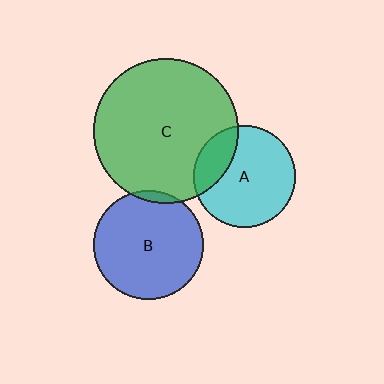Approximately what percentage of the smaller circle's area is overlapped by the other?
Approximately 25%.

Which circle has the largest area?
Circle C (green).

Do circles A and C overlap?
Yes.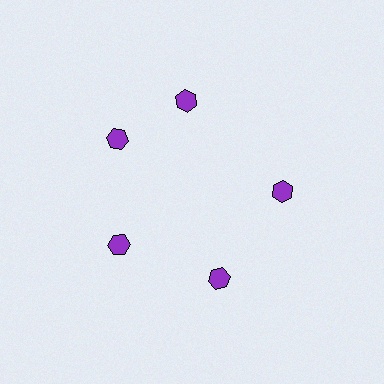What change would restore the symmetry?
The symmetry would be restored by rotating it back into even spacing with its neighbors so that all 5 hexagons sit at equal angles and equal distance from the center.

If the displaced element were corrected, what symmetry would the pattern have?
It would have 5-fold rotational symmetry — the pattern would map onto itself every 72 degrees.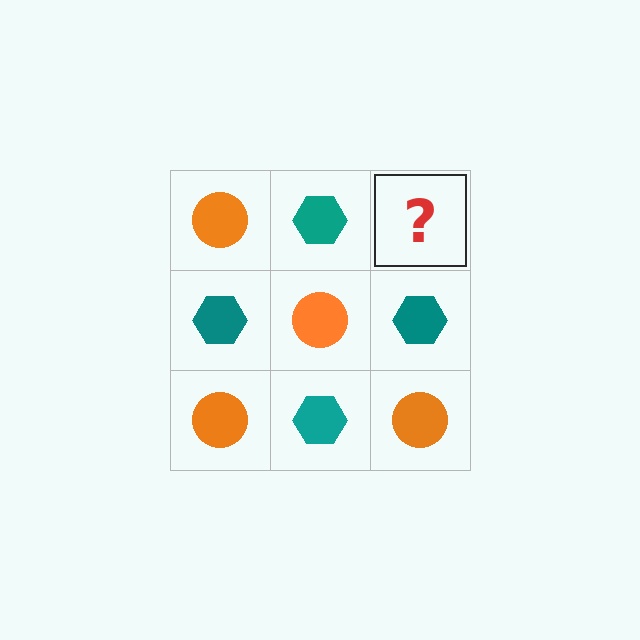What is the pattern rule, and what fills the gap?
The rule is that it alternates orange circle and teal hexagon in a checkerboard pattern. The gap should be filled with an orange circle.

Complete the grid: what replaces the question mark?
The question mark should be replaced with an orange circle.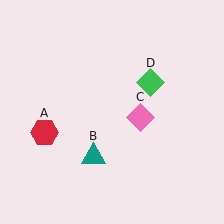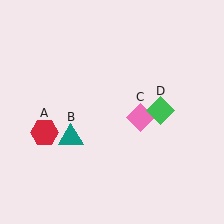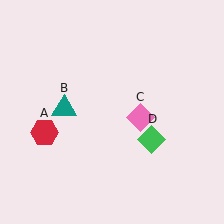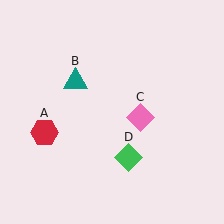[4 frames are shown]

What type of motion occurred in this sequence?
The teal triangle (object B), green diamond (object D) rotated clockwise around the center of the scene.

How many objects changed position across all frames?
2 objects changed position: teal triangle (object B), green diamond (object D).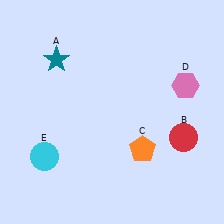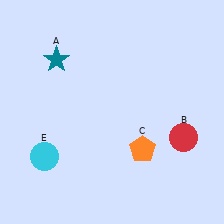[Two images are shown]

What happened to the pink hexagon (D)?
The pink hexagon (D) was removed in Image 2. It was in the top-right area of Image 1.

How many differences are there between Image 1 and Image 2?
There is 1 difference between the two images.